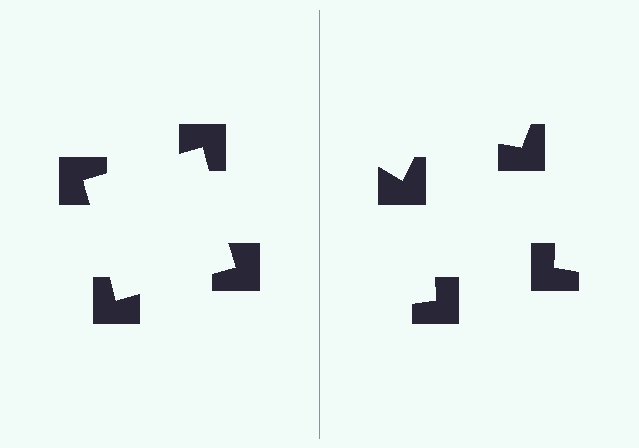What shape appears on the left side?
An illusory square.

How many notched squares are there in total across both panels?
8 — 4 on each side.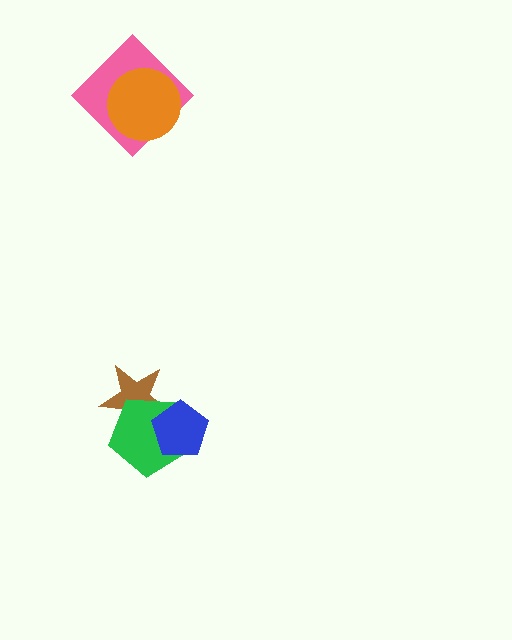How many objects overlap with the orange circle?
1 object overlaps with the orange circle.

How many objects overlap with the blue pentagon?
2 objects overlap with the blue pentagon.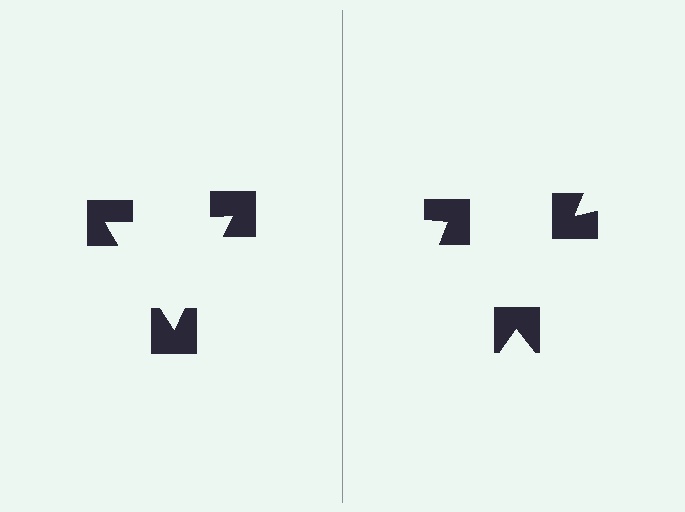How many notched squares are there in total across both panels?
6 — 3 on each side.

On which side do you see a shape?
An illusory triangle appears on the left side. On the right side the wedge cuts are rotated, so no coherent shape forms.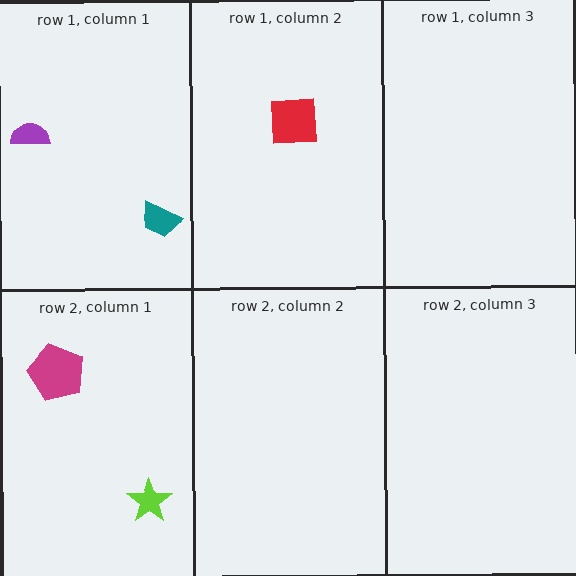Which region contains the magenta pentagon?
The row 2, column 1 region.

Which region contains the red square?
The row 1, column 2 region.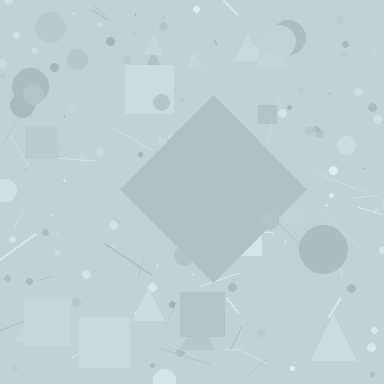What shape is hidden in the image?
A diamond is hidden in the image.